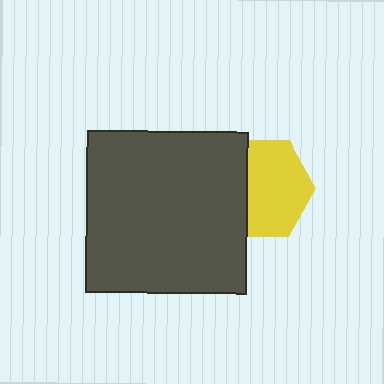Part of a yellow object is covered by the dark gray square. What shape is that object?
It is a hexagon.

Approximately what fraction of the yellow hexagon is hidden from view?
Roughly 35% of the yellow hexagon is hidden behind the dark gray square.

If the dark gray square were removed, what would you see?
You would see the complete yellow hexagon.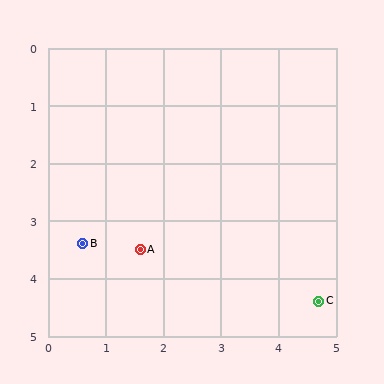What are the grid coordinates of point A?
Point A is at approximately (1.6, 3.5).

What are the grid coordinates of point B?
Point B is at approximately (0.6, 3.4).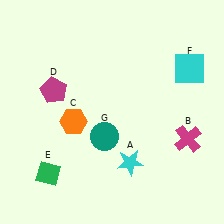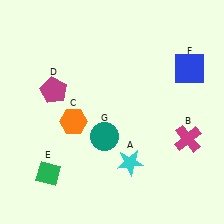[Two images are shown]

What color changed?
The square (F) changed from cyan in Image 1 to blue in Image 2.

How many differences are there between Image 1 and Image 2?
There is 1 difference between the two images.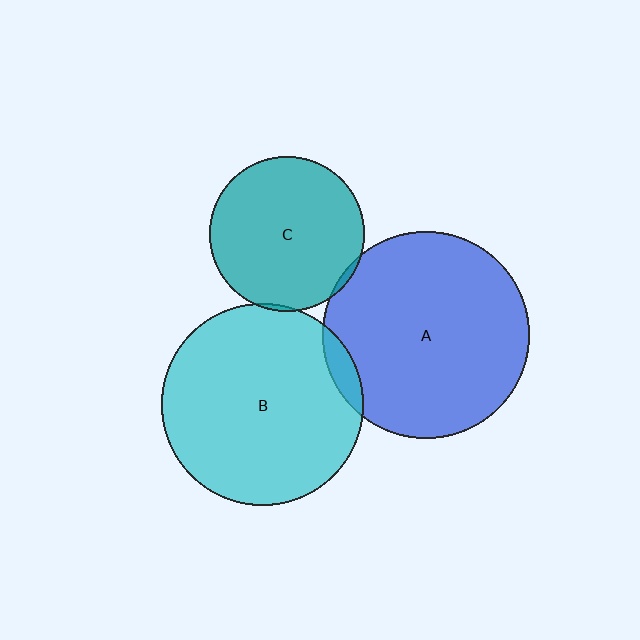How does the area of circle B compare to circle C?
Approximately 1.7 times.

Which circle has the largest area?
Circle A (blue).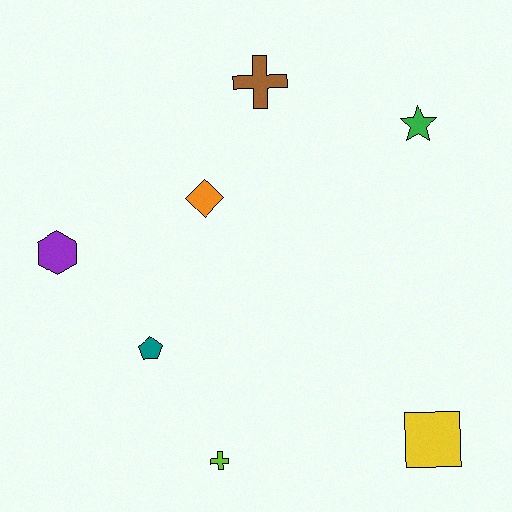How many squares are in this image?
There is 1 square.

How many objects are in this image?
There are 7 objects.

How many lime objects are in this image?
There is 1 lime object.